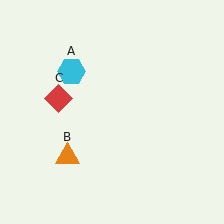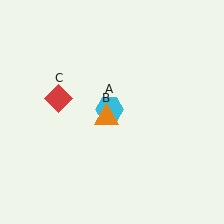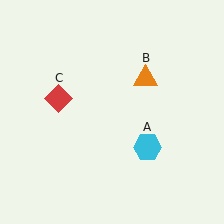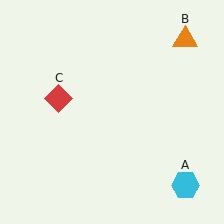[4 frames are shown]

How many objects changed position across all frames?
2 objects changed position: cyan hexagon (object A), orange triangle (object B).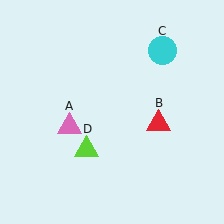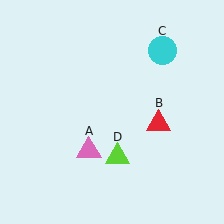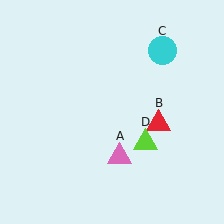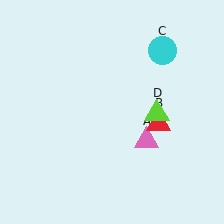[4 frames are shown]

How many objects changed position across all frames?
2 objects changed position: pink triangle (object A), lime triangle (object D).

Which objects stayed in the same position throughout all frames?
Red triangle (object B) and cyan circle (object C) remained stationary.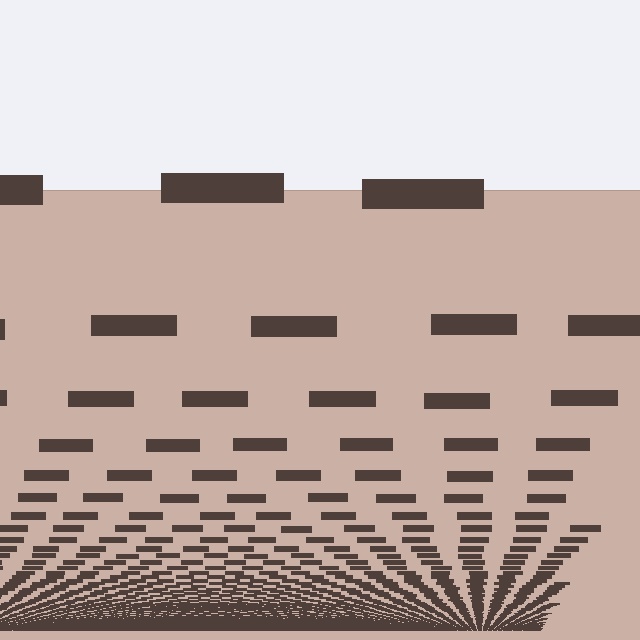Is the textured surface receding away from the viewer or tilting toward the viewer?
The surface appears to tilt toward the viewer. Texture elements get larger and sparser toward the top.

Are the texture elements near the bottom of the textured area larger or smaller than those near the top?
Smaller. The gradient is inverted — elements near the bottom are smaller and denser.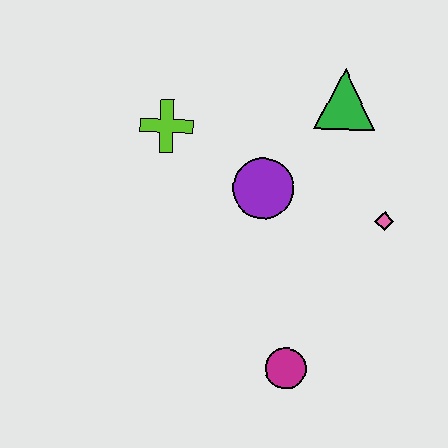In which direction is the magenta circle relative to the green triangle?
The magenta circle is below the green triangle.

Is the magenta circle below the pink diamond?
Yes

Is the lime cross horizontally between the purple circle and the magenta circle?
No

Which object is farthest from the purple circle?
The magenta circle is farthest from the purple circle.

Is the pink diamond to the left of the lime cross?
No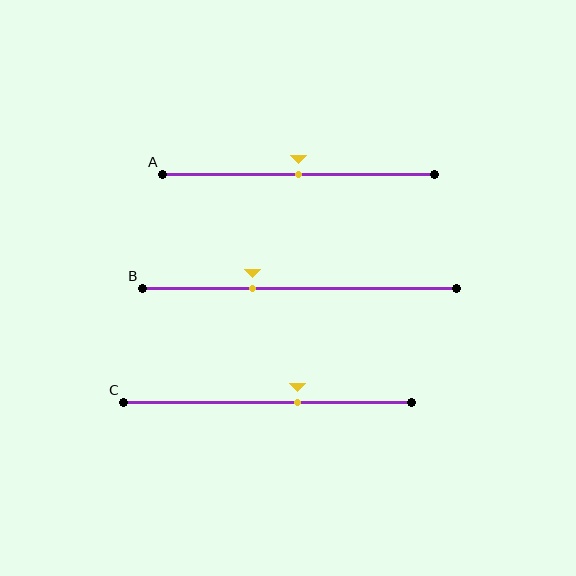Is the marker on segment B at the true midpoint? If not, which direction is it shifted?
No, the marker on segment B is shifted to the left by about 15% of the segment length.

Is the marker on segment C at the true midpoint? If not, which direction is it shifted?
No, the marker on segment C is shifted to the right by about 10% of the segment length.